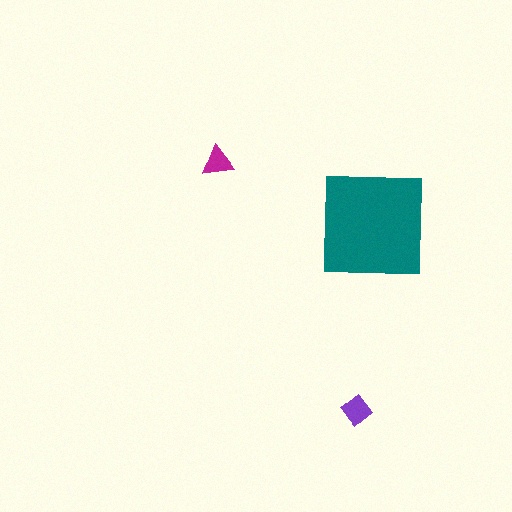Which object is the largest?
The teal square.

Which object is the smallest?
The magenta triangle.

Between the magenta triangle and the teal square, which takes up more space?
The teal square.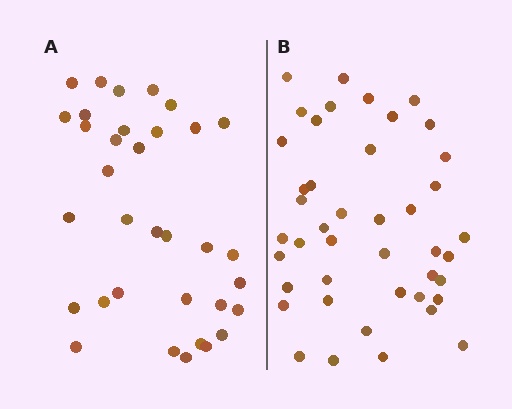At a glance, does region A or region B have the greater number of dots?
Region B (the right region) has more dots.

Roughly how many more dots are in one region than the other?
Region B has roughly 8 or so more dots than region A.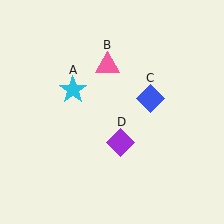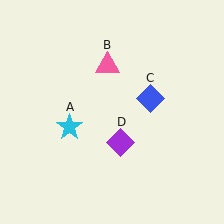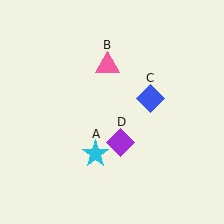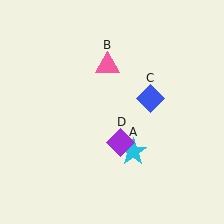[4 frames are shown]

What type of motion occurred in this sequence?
The cyan star (object A) rotated counterclockwise around the center of the scene.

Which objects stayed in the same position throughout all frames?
Pink triangle (object B) and blue diamond (object C) and purple diamond (object D) remained stationary.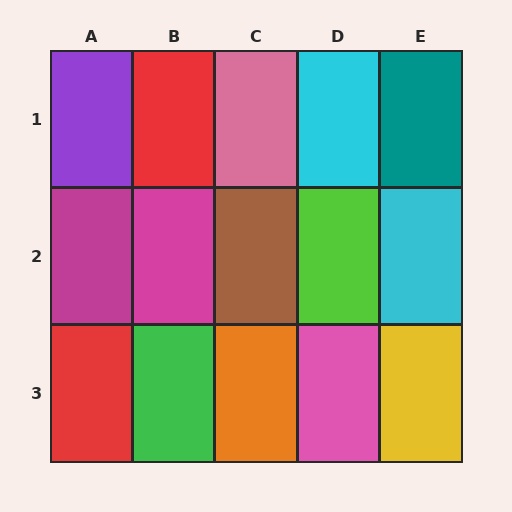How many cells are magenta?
2 cells are magenta.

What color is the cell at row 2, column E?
Cyan.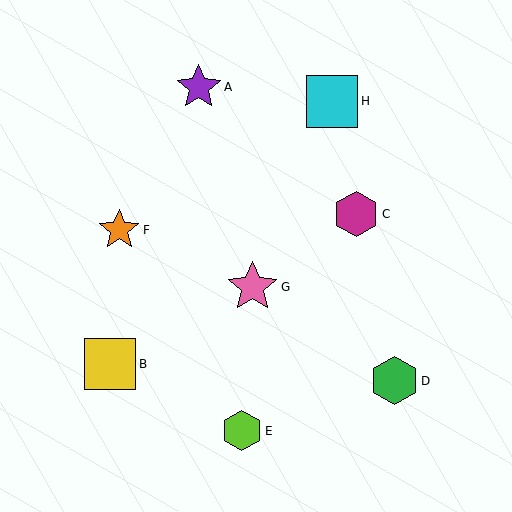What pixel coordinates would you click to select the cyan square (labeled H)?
Click at (332, 101) to select the cyan square H.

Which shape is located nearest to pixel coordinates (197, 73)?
The purple star (labeled A) at (199, 87) is nearest to that location.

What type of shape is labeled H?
Shape H is a cyan square.